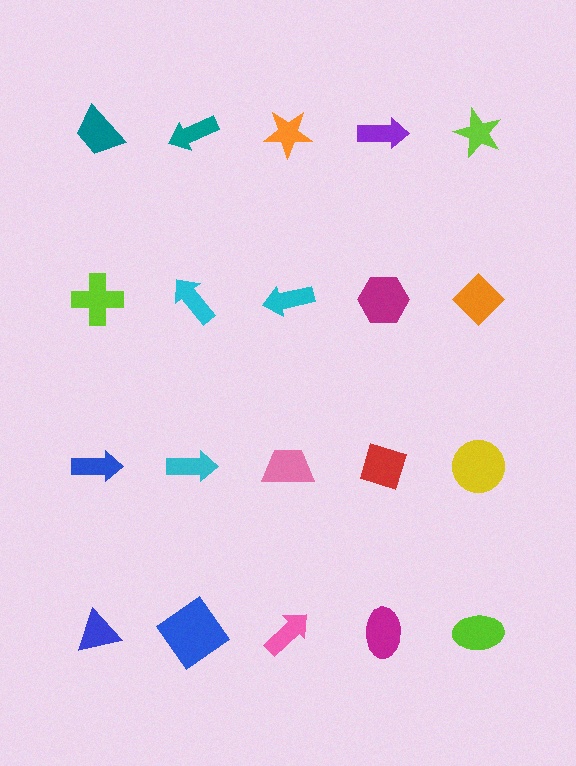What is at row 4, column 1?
A blue triangle.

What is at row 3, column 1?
A blue arrow.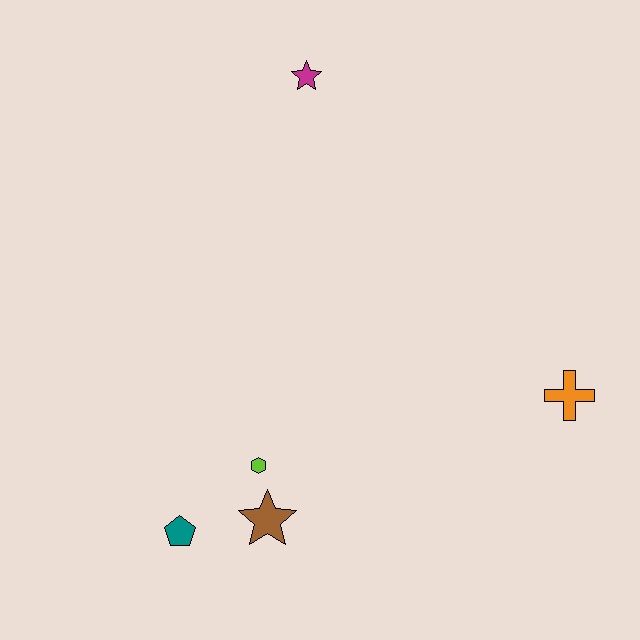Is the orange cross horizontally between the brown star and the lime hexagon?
No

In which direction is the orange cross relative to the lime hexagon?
The orange cross is to the right of the lime hexagon.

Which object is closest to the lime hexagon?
The brown star is closest to the lime hexagon.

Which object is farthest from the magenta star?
The teal pentagon is farthest from the magenta star.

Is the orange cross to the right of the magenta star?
Yes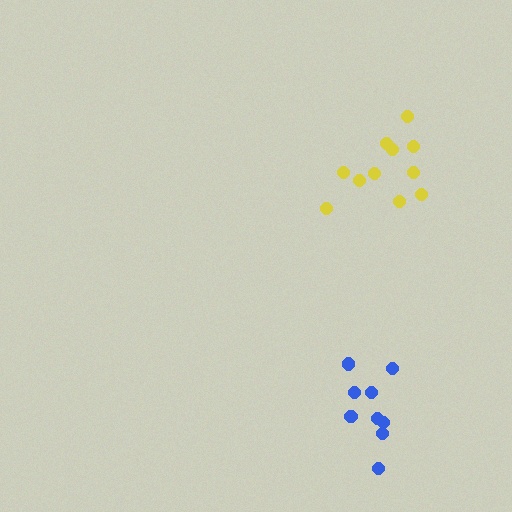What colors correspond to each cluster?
The clusters are colored: blue, yellow.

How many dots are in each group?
Group 1: 9 dots, Group 2: 11 dots (20 total).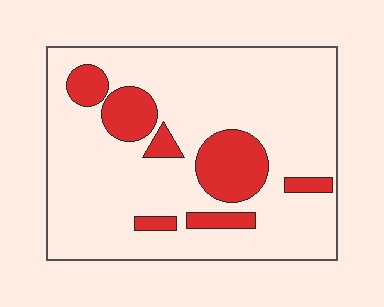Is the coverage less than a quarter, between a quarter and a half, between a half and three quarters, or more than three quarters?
Less than a quarter.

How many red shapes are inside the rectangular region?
7.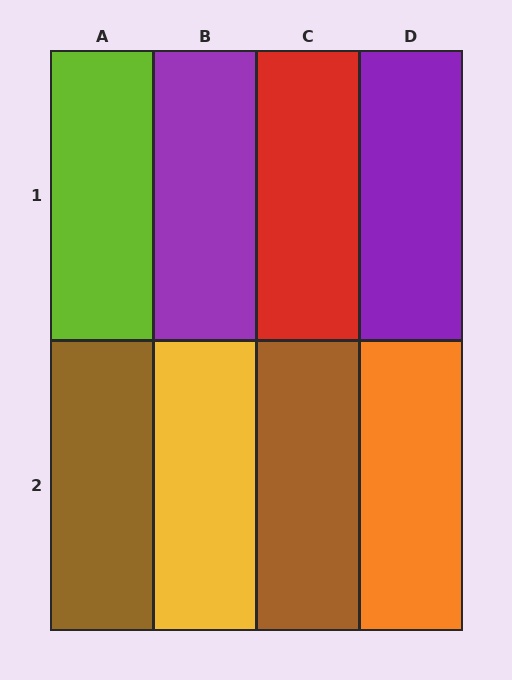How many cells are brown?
2 cells are brown.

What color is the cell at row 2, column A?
Brown.